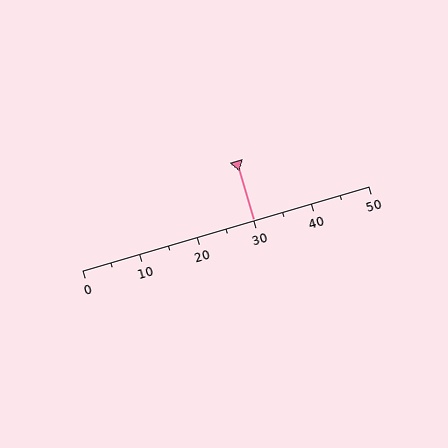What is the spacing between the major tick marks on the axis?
The major ticks are spaced 10 apart.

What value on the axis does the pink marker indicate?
The marker indicates approximately 30.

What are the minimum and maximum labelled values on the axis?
The axis runs from 0 to 50.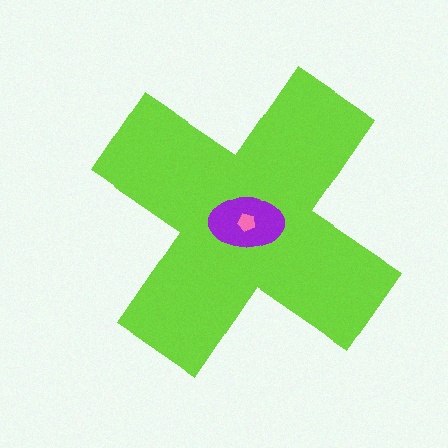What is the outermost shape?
The lime cross.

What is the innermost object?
The pink pentagon.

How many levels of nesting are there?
3.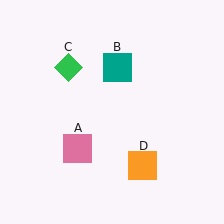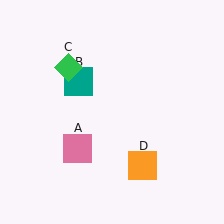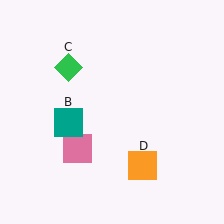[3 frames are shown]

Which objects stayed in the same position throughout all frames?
Pink square (object A) and green diamond (object C) and orange square (object D) remained stationary.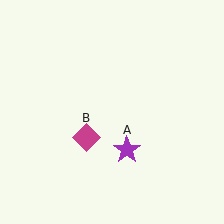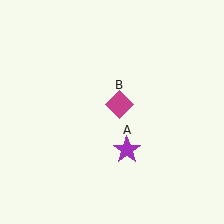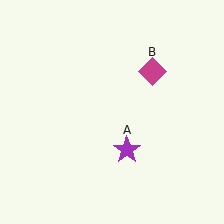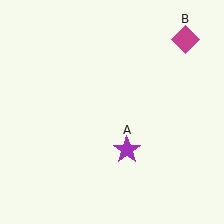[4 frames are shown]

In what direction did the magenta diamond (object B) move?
The magenta diamond (object B) moved up and to the right.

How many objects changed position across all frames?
1 object changed position: magenta diamond (object B).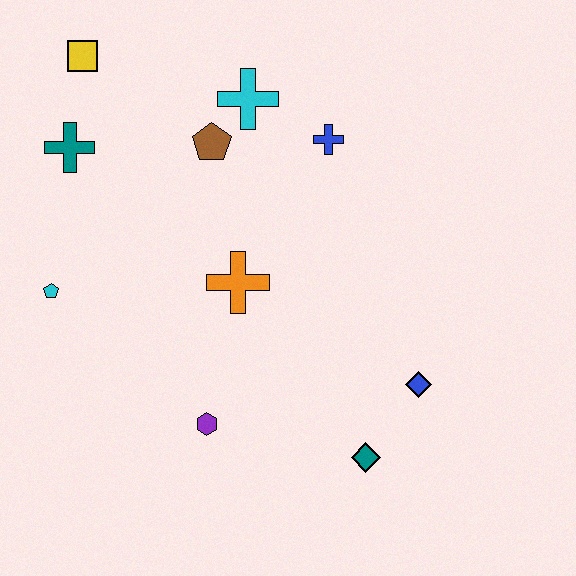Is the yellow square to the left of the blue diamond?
Yes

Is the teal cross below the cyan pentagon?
No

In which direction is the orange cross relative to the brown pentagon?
The orange cross is below the brown pentagon.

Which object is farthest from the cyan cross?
The teal diamond is farthest from the cyan cross.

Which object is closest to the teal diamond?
The blue diamond is closest to the teal diamond.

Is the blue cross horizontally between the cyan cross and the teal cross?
No